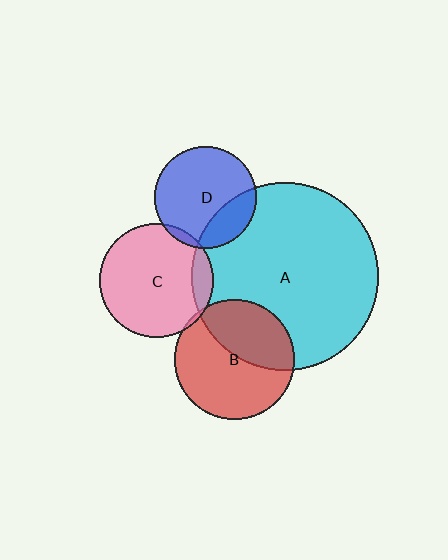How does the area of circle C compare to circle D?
Approximately 1.2 times.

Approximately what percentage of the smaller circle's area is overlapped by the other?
Approximately 5%.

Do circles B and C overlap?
Yes.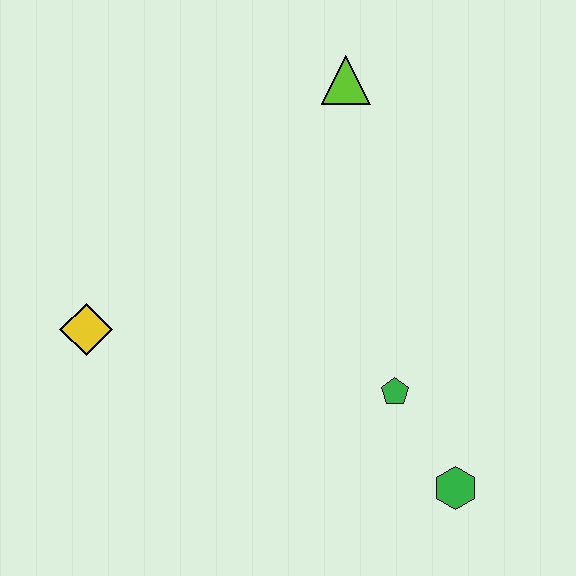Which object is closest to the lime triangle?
The green pentagon is closest to the lime triangle.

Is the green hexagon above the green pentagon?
No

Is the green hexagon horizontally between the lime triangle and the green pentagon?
No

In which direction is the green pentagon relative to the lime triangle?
The green pentagon is below the lime triangle.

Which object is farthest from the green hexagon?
The lime triangle is farthest from the green hexagon.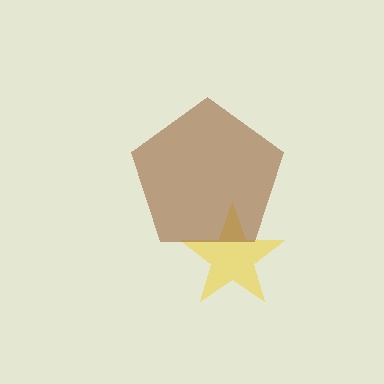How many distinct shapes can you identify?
There are 2 distinct shapes: a yellow star, a brown pentagon.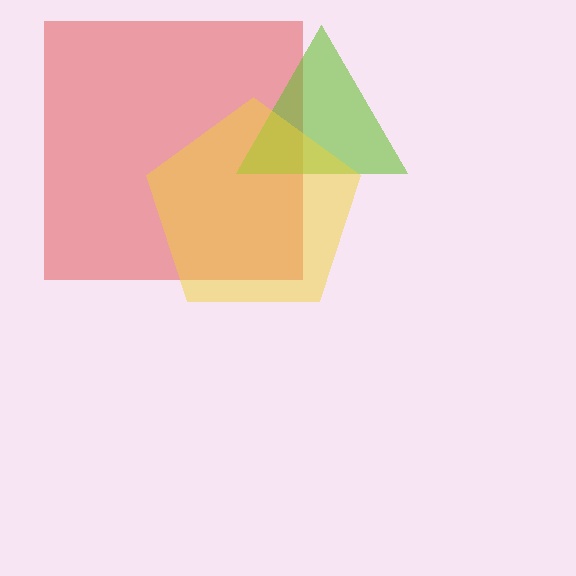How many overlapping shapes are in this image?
There are 3 overlapping shapes in the image.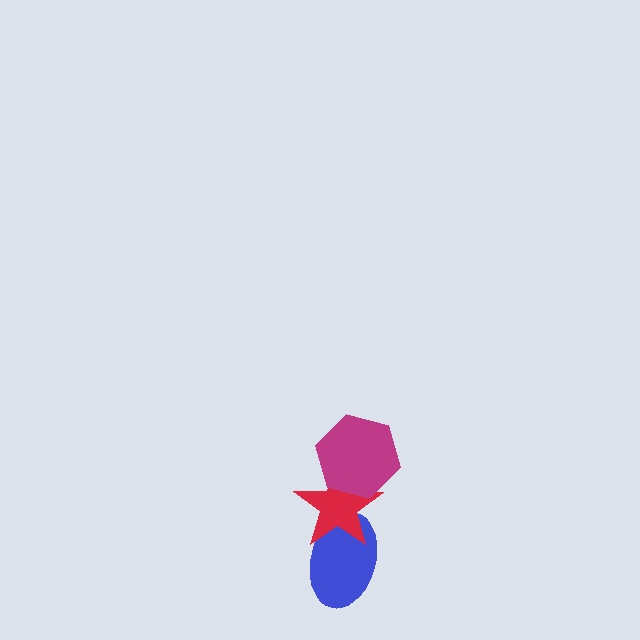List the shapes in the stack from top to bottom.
From top to bottom: the magenta hexagon, the red star, the blue ellipse.